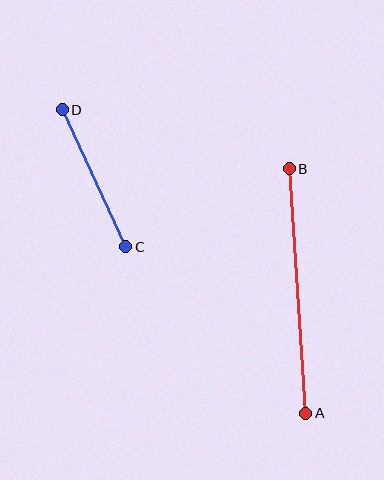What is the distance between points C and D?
The distance is approximately 151 pixels.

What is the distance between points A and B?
The distance is approximately 245 pixels.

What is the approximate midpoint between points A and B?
The midpoint is at approximately (297, 291) pixels.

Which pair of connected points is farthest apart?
Points A and B are farthest apart.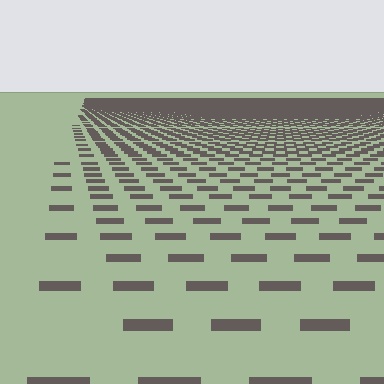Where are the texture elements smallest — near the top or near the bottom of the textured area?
Near the top.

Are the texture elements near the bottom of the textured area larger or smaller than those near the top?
Larger. Near the bottom, elements are closer to the viewer and appear at a bigger on-screen size.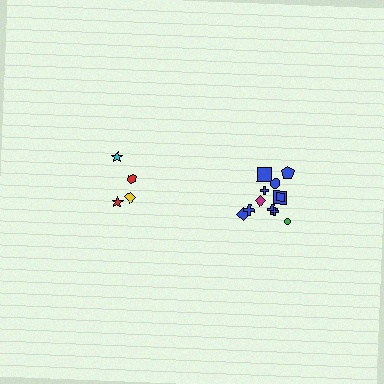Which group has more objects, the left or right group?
The right group.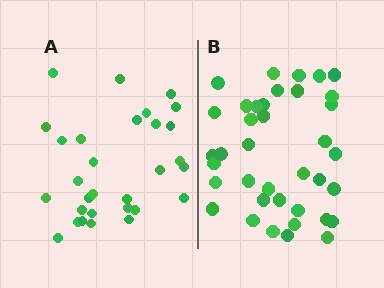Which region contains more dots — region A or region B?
Region B (the right region) has more dots.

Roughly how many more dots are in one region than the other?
Region B has roughly 8 or so more dots than region A.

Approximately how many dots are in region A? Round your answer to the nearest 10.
About 30 dots.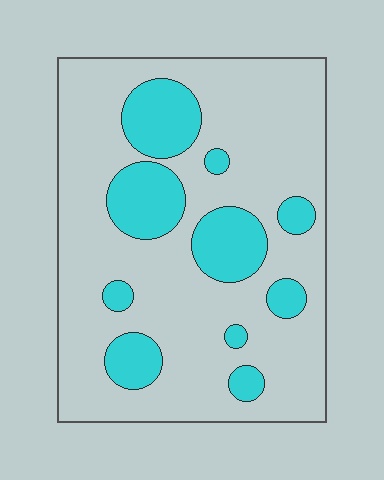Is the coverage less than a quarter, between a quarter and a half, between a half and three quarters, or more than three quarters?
Less than a quarter.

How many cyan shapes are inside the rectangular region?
10.